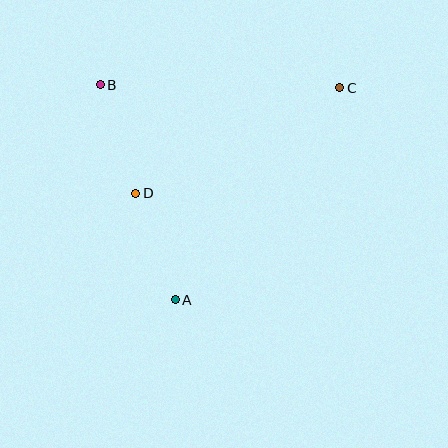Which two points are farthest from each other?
Points A and C are farthest from each other.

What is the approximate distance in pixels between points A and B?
The distance between A and B is approximately 228 pixels.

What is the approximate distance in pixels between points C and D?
The distance between C and D is approximately 230 pixels.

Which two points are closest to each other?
Points A and D are closest to each other.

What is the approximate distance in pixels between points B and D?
The distance between B and D is approximately 114 pixels.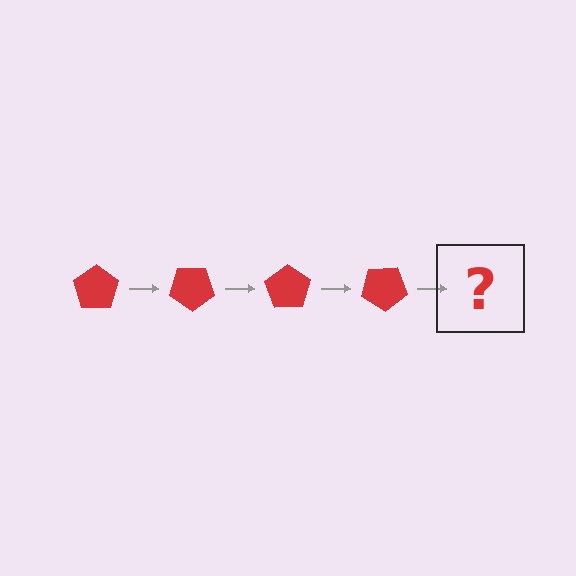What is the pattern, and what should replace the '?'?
The pattern is that the pentagon rotates 35 degrees each step. The '?' should be a red pentagon rotated 140 degrees.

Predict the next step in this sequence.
The next step is a red pentagon rotated 140 degrees.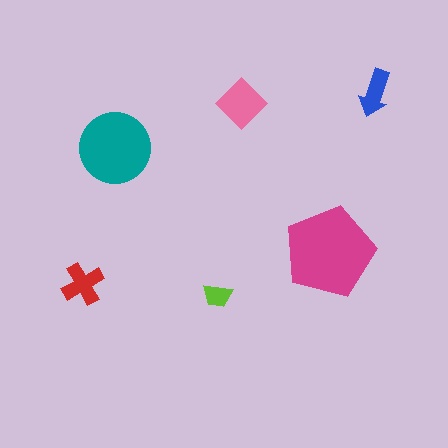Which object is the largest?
The magenta pentagon.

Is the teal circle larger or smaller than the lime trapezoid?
Larger.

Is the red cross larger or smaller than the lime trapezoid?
Larger.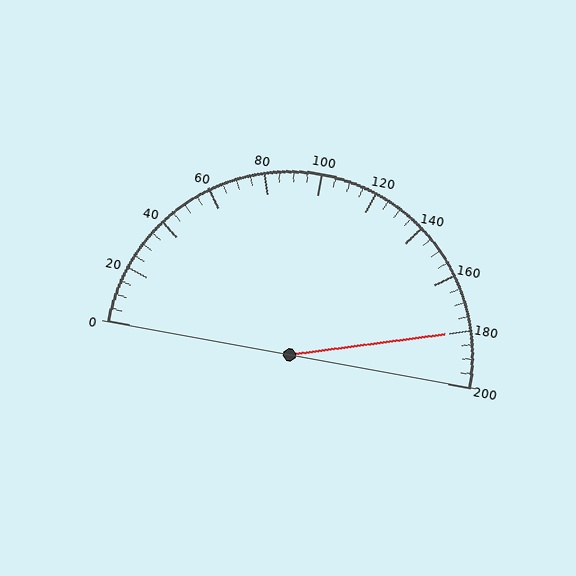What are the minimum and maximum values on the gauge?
The gauge ranges from 0 to 200.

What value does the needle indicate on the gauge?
The needle indicates approximately 180.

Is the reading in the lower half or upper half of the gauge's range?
The reading is in the upper half of the range (0 to 200).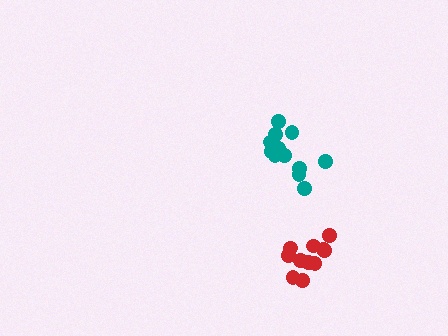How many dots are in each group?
Group 1: 11 dots, Group 2: 12 dots (23 total).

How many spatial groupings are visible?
There are 2 spatial groupings.